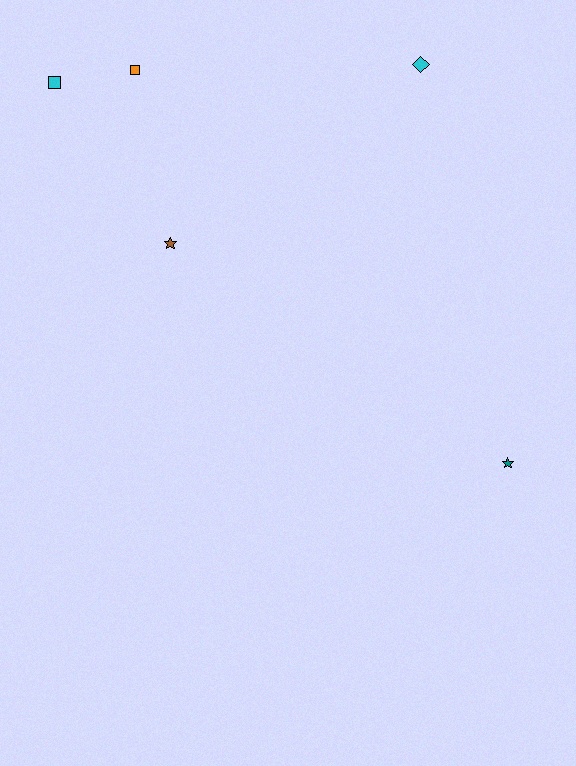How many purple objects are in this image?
There are no purple objects.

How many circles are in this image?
There are no circles.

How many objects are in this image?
There are 5 objects.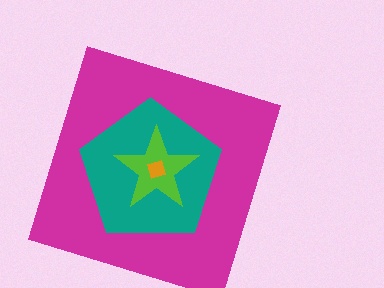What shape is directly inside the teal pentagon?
The lime star.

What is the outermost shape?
The magenta square.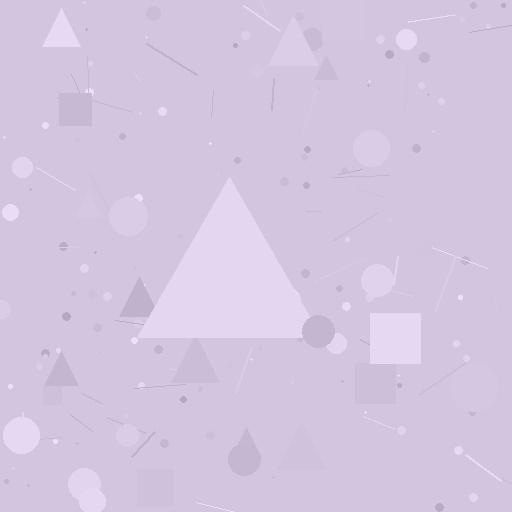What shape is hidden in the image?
A triangle is hidden in the image.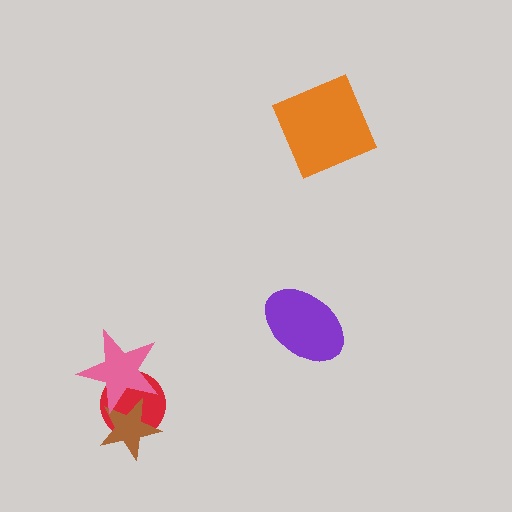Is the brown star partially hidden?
Yes, it is partially covered by another shape.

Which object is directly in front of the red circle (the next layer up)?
The brown star is directly in front of the red circle.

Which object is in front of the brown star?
The pink star is in front of the brown star.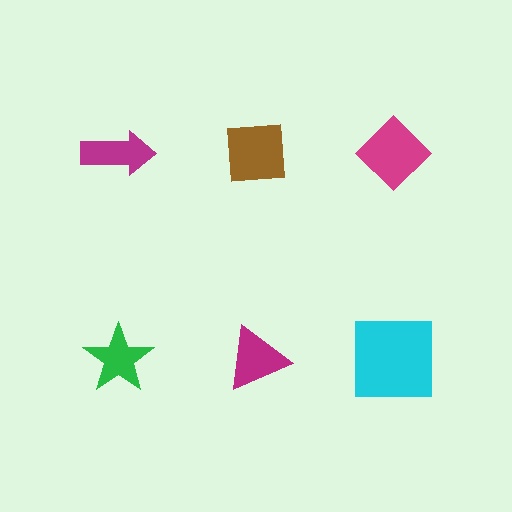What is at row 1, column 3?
A magenta diamond.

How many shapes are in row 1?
3 shapes.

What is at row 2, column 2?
A magenta triangle.